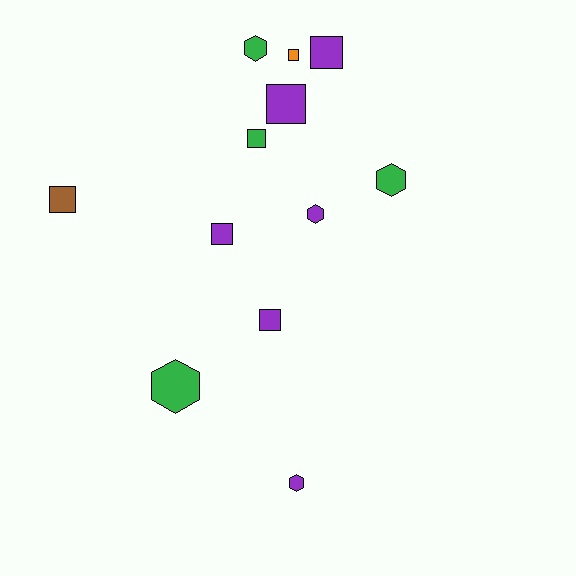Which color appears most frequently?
Purple, with 6 objects.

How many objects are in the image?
There are 12 objects.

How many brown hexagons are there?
There are no brown hexagons.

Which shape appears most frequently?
Square, with 7 objects.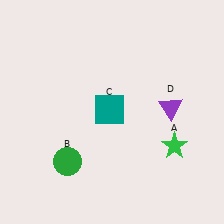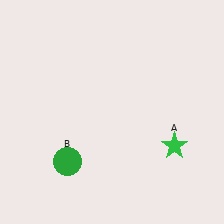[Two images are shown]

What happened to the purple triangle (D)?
The purple triangle (D) was removed in Image 2. It was in the top-right area of Image 1.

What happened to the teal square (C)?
The teal square (C) was removed in Image 2. It was in the top-left area of Image 1.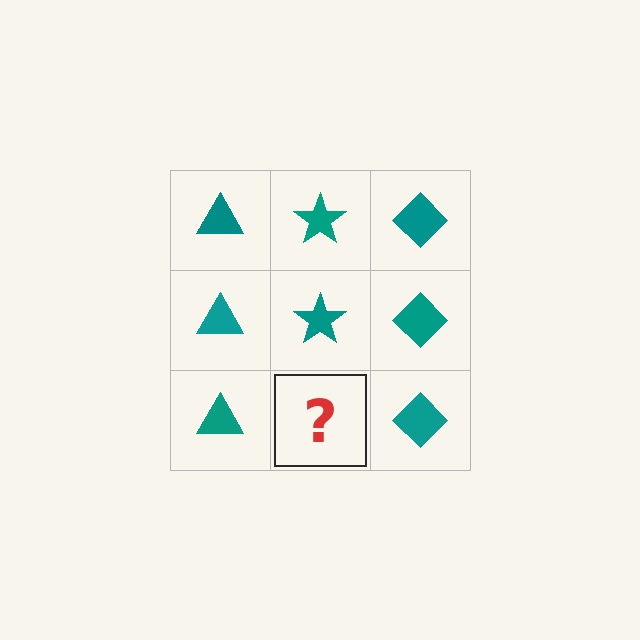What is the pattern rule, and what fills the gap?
The rule is that each column has a consistent shape. The gap should be filled with a teal star.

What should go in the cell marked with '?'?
The missing cell should contain a teal star.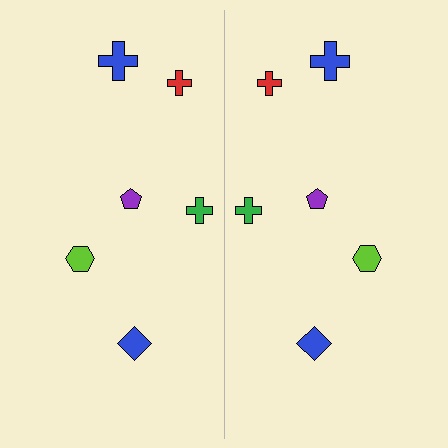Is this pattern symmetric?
Yes, this pattern has bilateral (reflection) symmetry.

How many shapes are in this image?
There are 12 shapes in this image.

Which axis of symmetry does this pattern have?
The pattern has a vertical axis of symmetry running through the center of the image.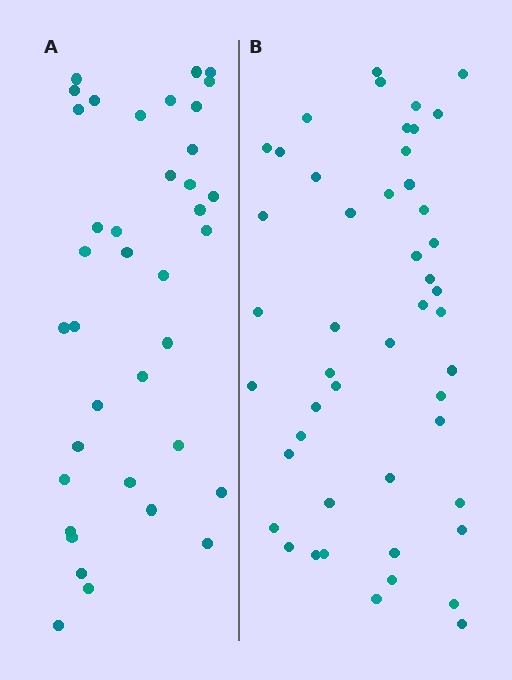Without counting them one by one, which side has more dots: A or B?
Region B (the right region) has more dots.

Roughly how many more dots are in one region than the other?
Region B has roughly 10 or so more dots than region A.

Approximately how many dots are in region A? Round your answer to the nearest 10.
About 40 dots. (The exact count is 38, which rounds to 40.)